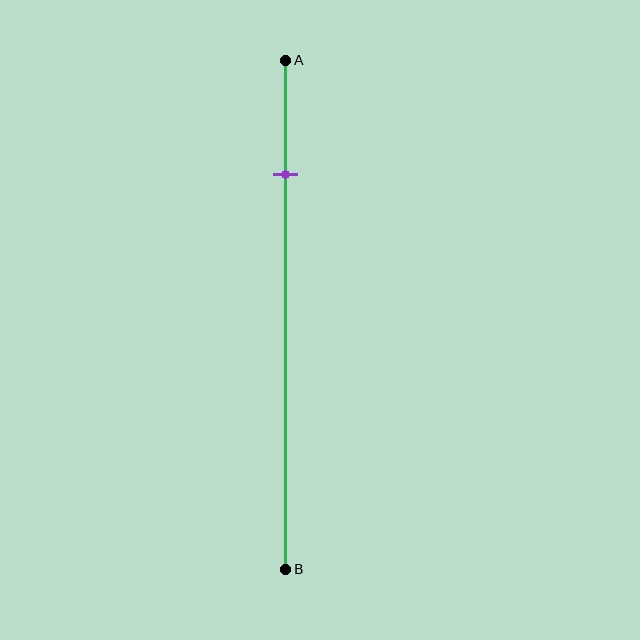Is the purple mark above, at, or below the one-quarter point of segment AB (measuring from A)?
The purple mark is approximately at the one-quarter point of segment AB.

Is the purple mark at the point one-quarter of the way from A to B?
Yes, the mark is approximately at the one-quarter point.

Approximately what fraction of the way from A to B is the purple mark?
The purple mark is approximately 20% of the way from A to B.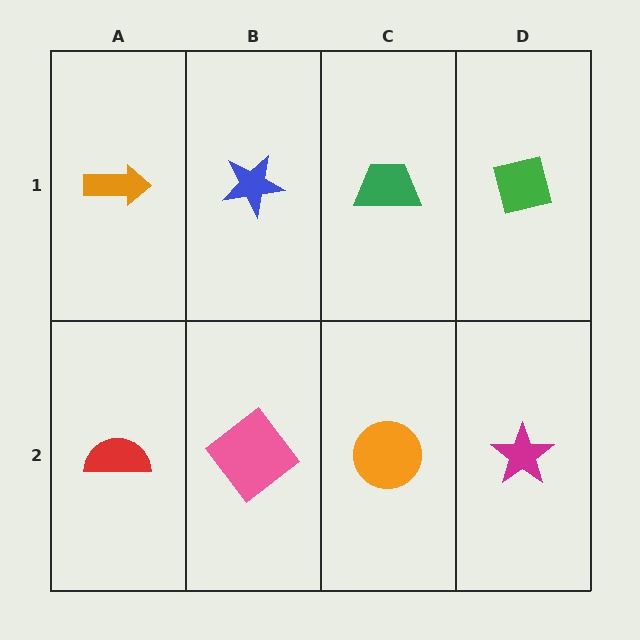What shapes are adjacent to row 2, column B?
A blue star (row 1, column B), a red semicircle (row 2, column A), an orange circle (row 2, column C).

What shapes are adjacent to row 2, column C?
A green trapezoid (row 1, column C), a pink diamond (row 2, column B), a magenta star (row 2, column D).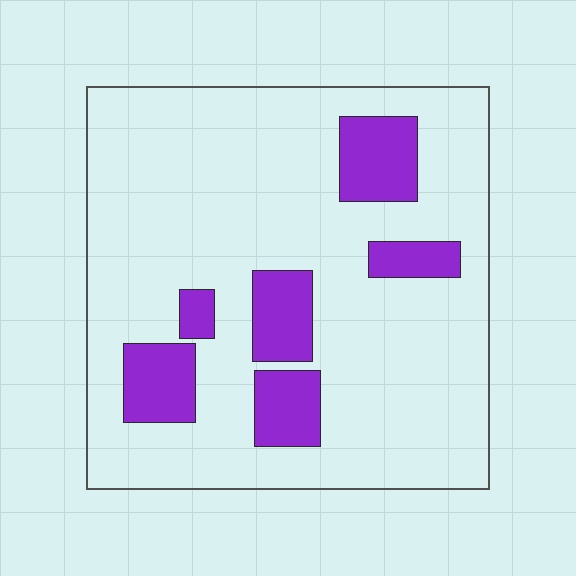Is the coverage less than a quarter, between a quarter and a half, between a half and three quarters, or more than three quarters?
Less than a quarter.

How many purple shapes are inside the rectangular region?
6.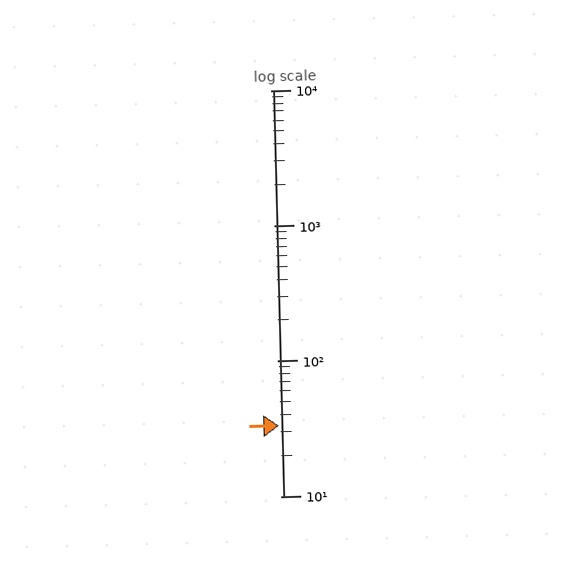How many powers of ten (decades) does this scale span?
The scale spans 3 decades, from 10 to 10000.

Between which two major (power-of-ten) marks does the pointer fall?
The pointer is between 10 and 100.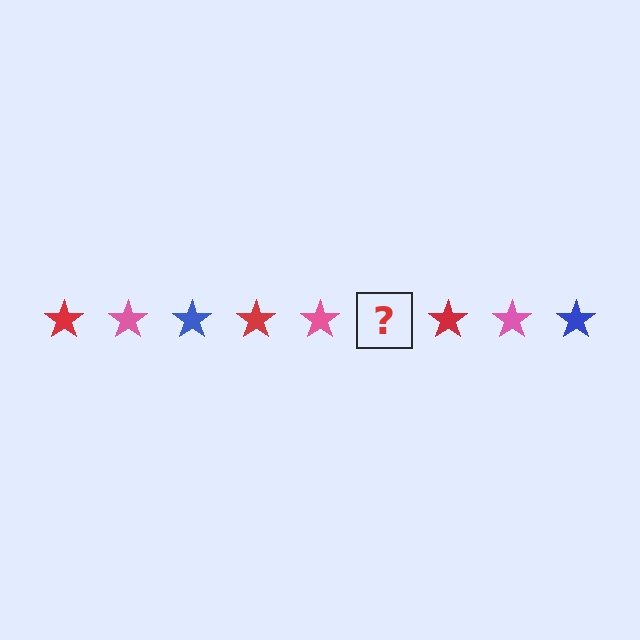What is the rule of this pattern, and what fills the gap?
The rule is that the pattern cycles through red, pink, blue stars. The gap should be filled with a blue star.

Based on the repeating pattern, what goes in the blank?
The blank should be a blue star.